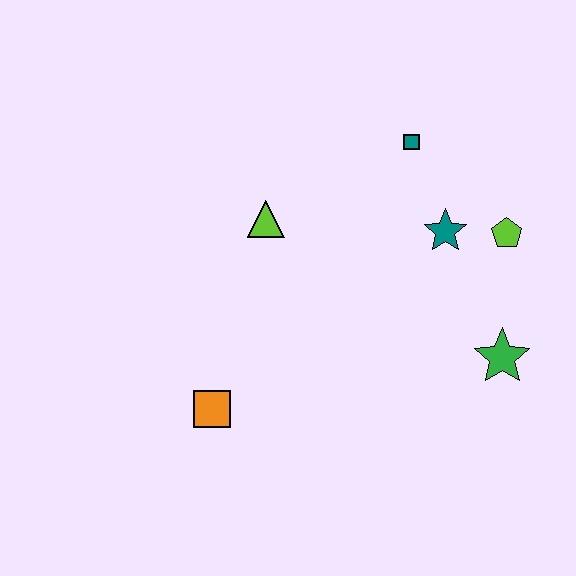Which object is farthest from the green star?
The orange square is farthest from the green star.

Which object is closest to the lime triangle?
The teal square is closest to the lime triangle.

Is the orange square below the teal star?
Yes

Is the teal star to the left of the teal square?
No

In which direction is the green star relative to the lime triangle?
The green star is to the right of the lime triangle.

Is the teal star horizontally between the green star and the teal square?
Yes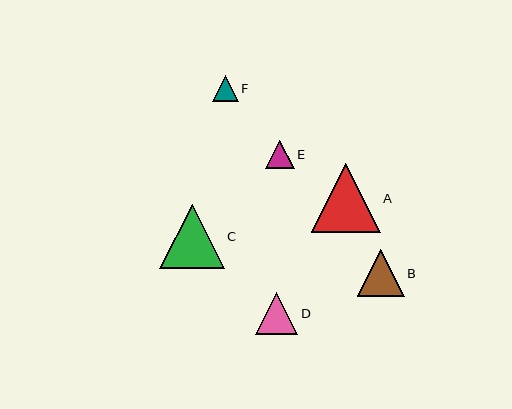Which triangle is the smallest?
Triangle F is the smallest with a size of approximately 26 pixels.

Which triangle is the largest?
Triangle A is the largest with a size of approximately 69 pixels.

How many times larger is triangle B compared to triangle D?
Triangle B is approximately 1.1 times the size of triangle D.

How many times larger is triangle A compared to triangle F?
Triangle A is approximately 2.7 times the size of triangle F.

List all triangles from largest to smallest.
From largest to smallest: A, C, B, D, E, F.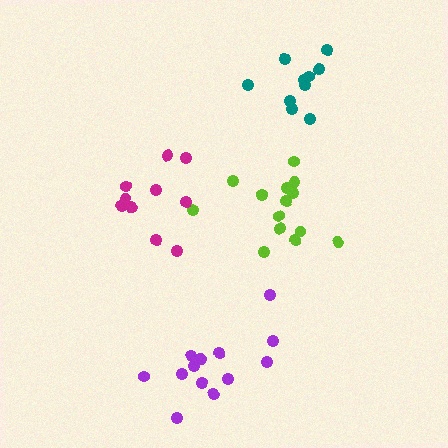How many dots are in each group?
Group 1: 10 dots, Group 2: 15 dots, Group 3: 13 dots, Group 4: 10 dots (48 total).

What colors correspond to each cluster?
The clusters are colored: teal, lime, purple, magenta.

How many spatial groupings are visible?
There are 4 spatial groupings.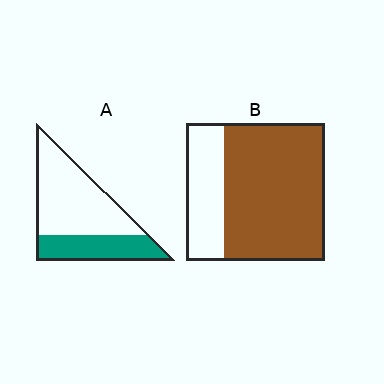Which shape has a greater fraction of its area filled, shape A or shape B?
Shape B.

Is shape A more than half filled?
No.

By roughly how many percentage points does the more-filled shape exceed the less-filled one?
By roughly 40 percentage points (B over A).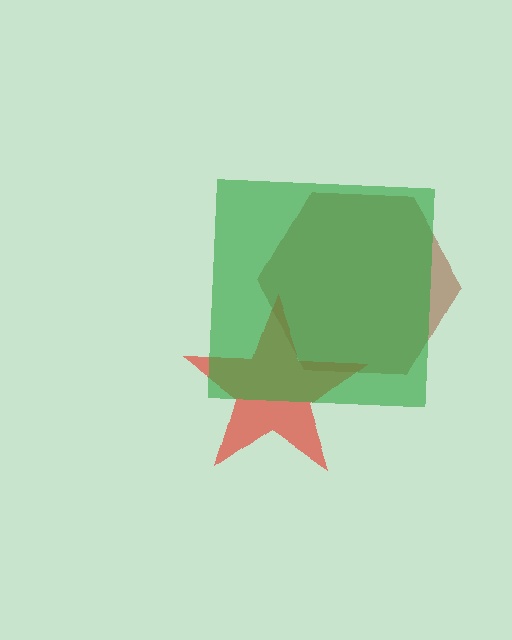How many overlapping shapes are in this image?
There are 3 overlapping shapes in the image.